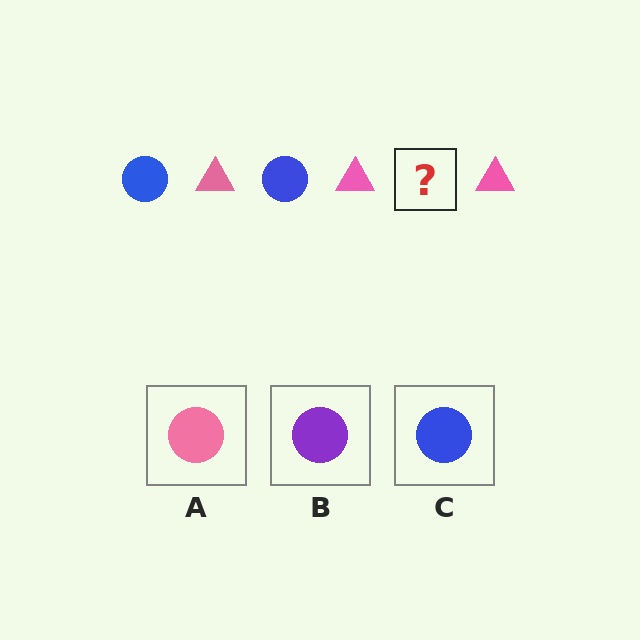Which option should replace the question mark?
Option C.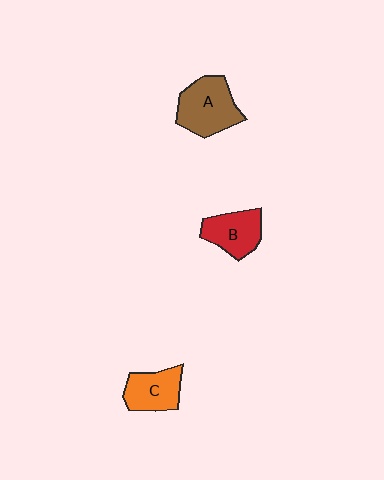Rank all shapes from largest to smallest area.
From largest to smallest: A (brown), B (red), C (orange).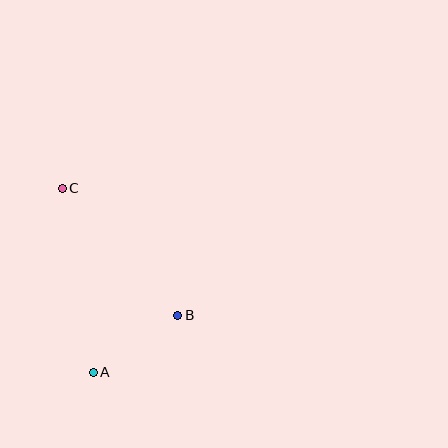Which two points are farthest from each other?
Points A and C are farthest from each other.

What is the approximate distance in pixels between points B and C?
The distance between B and C is approximately 172 pixels.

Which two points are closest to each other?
Points A and B are closest to each other.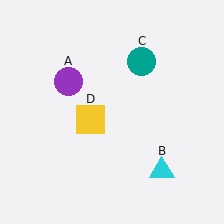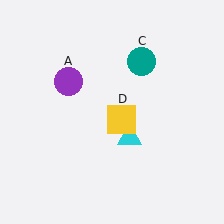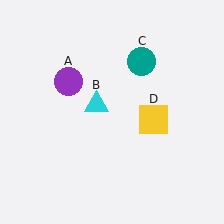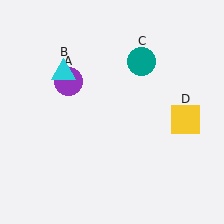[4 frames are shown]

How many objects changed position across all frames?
2 objects changed position: cyan triangle (object B), yellow square (object D).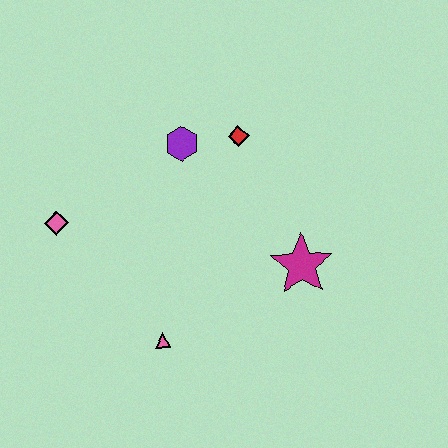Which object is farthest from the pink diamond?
The magenta star is farthest from the pink diamond.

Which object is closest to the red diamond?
The purple hexagon is closest to the red diamond.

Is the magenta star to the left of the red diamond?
No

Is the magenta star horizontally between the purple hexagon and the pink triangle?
No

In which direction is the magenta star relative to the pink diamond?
The magenta star is to the right of the pink diamond.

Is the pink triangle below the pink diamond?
Yes